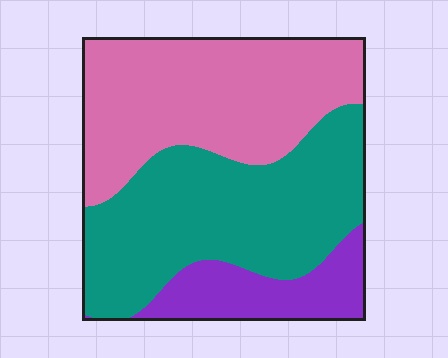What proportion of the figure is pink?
Pink takes up about two fifths (2/5) of the figure.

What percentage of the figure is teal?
Teal covers 44% of the figure.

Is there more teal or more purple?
Teal.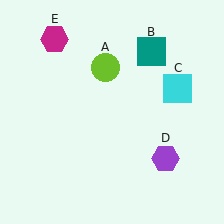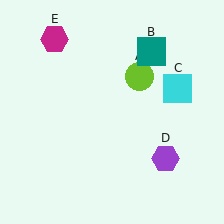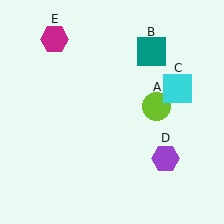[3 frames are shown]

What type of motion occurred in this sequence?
The lime circle (object A) rotated clockwise around the center of the scene.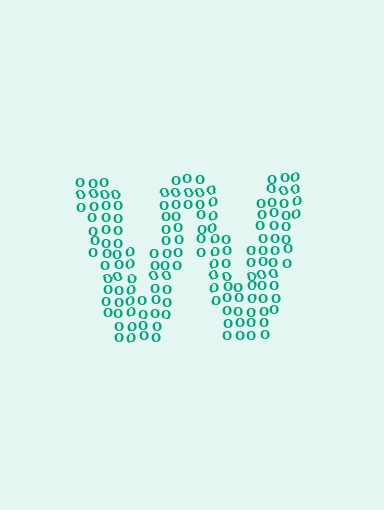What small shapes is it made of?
It is made of small letter O's.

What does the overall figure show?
The overall figure shows the letter W.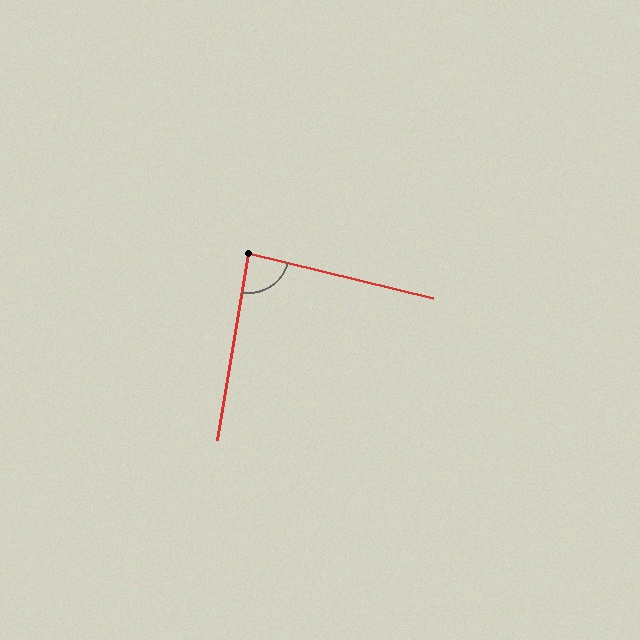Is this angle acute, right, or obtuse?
It is approximately a right angle.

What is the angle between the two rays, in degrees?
Approximately 86 degrees.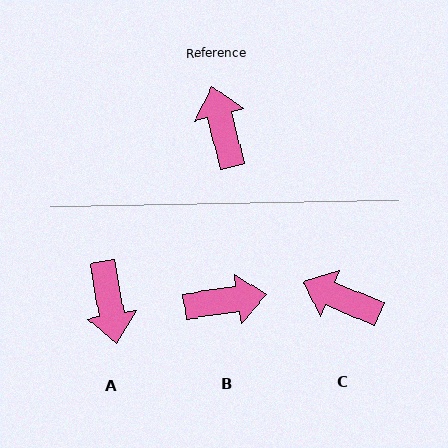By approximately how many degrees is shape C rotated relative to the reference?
Approximately 53 degrees counter-clockwise.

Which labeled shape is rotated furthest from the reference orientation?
A, about 176 degrees away.